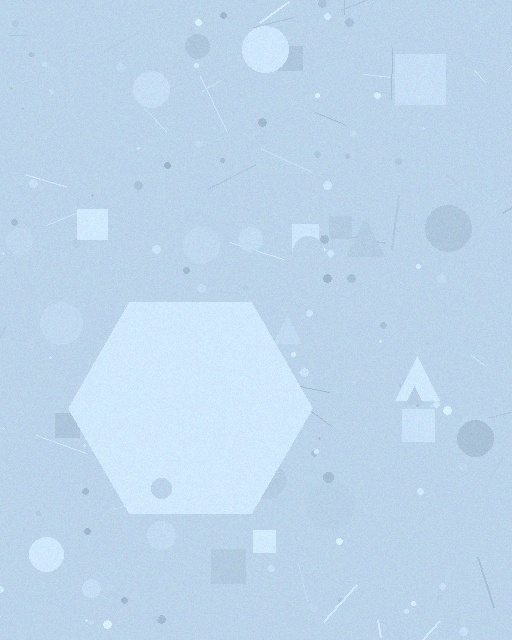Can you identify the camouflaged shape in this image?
The camouflaged shape is a hexagon.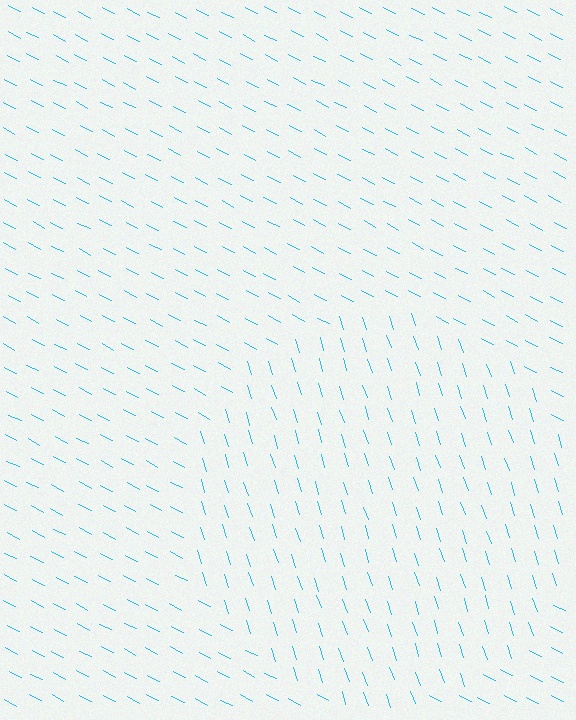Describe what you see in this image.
The image is filled with small cyan line segments. A circle region in the image has lines oriented differently from the surrounding lines, creating a visible texture boundary.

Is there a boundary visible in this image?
Yes, there is a texture boundary formed by a change in line orientation.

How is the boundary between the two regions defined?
The boundary is defined purely by a change in line orientation (approximately 45 degrees difference). All lines are the same color and thickness.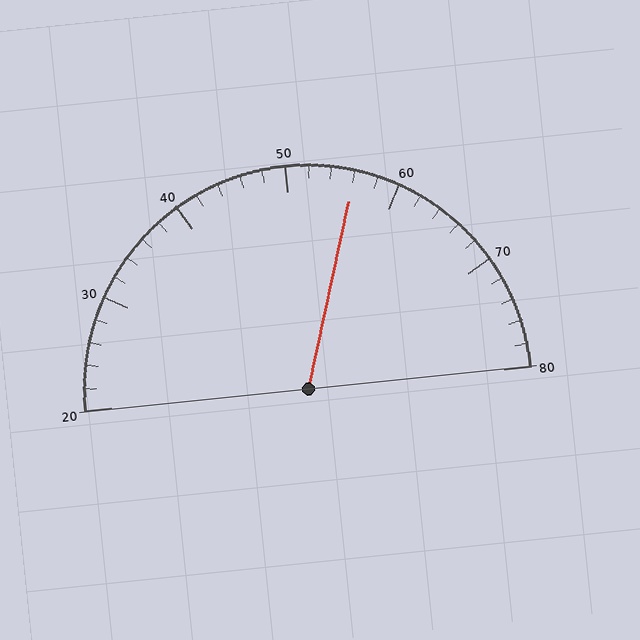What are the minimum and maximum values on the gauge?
The gauge ranges from 20 to 80.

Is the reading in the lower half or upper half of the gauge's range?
The reading is in the upper half of the range (20 to 80).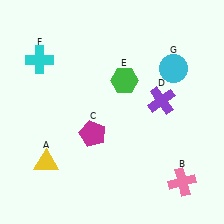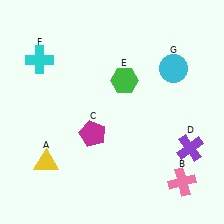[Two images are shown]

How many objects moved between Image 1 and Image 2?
1 object moved between the two images.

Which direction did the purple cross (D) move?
The purple cross (D) moved down.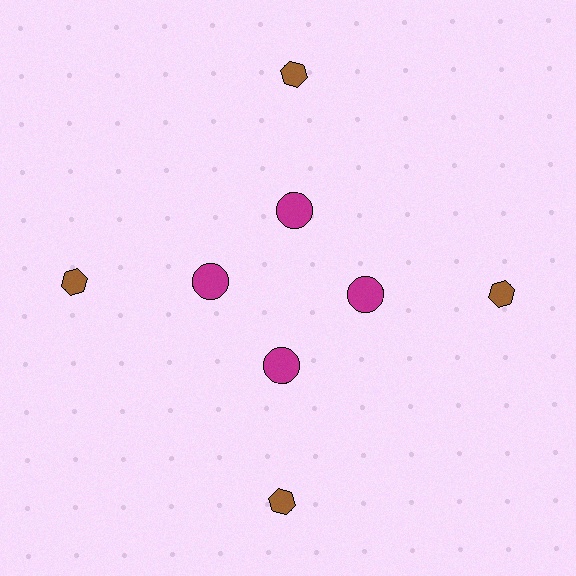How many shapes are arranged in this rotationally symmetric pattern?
There are 8 shapes, arranged in 4 groups of 2.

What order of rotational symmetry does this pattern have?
This pattern has 4-fold rotational symmetry.